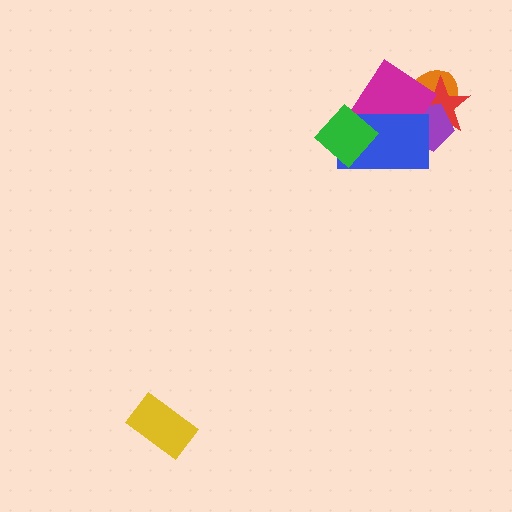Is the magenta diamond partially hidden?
Yes, it is partially covered by another shape.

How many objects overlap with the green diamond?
2 objects overlap with the green diamond.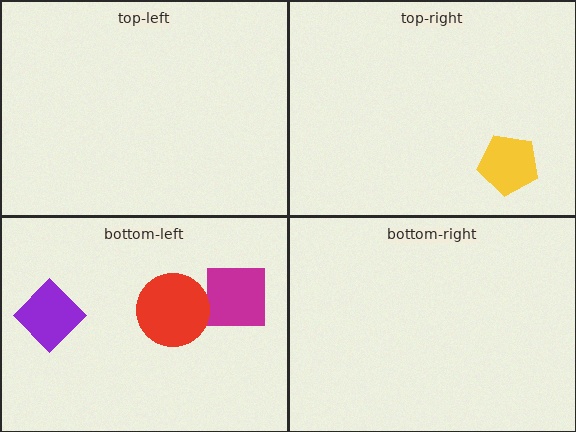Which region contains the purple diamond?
The bottom-left region.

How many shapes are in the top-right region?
1.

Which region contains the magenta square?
The bottom-left region.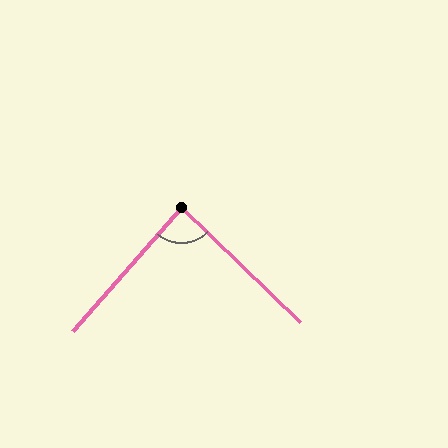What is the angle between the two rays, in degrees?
Approximately 87 degrees.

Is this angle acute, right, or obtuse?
It is approximately a right angle.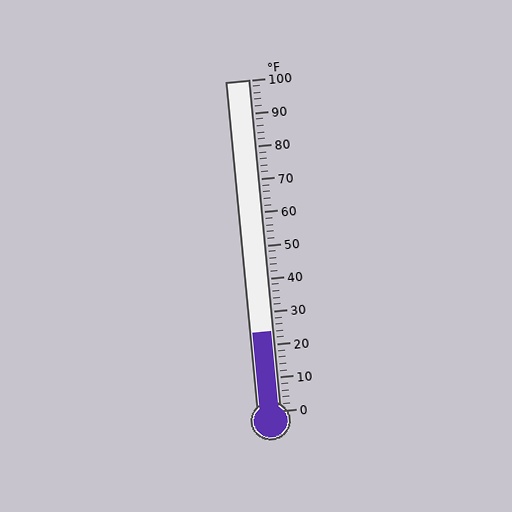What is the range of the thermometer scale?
The thermometer scale ranges from 0°F to 100°F.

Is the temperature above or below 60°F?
The temperature is below 60°F.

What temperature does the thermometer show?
The thermometer shows approximately 24°F.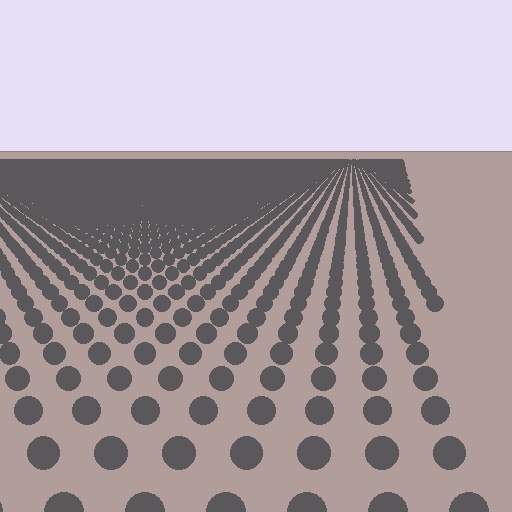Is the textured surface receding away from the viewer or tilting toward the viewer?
The surface is receding away from the viewer. Texture elements get smaller and denser toward the top.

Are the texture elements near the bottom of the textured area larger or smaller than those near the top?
Larger. Near the bottom, elements are closer to the viewer and appear at a bigger on-screen size.